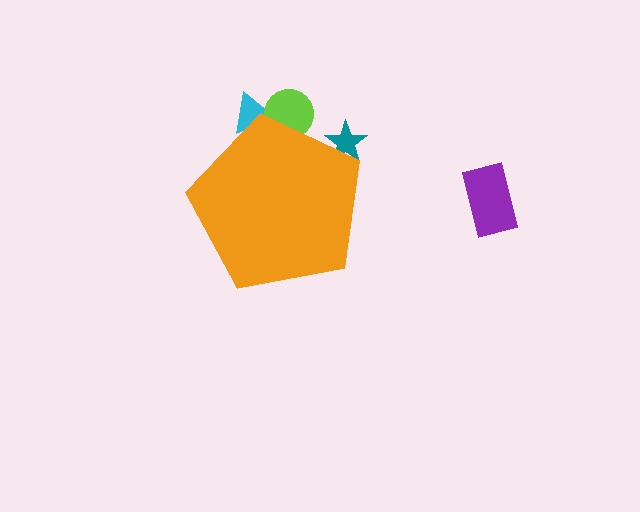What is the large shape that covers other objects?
An orange pentagon.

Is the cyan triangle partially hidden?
Yes, the cyan triangle is partially hidden behind the orange pentagon.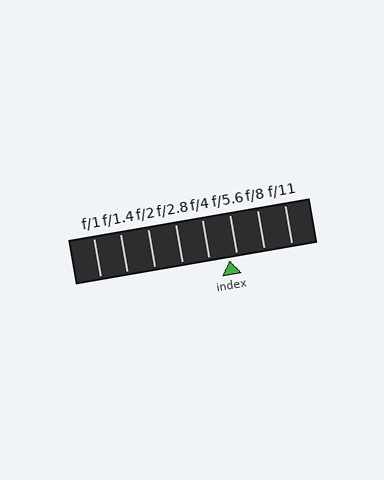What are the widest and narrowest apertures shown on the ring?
The widest aperture shown is f/1 and the narrowest is f/11.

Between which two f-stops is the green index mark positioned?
The index mark is between f/4 and f/5.6.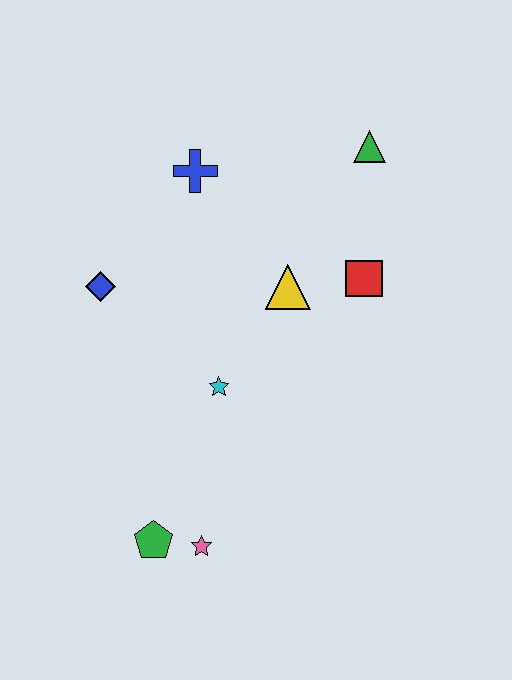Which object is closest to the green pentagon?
The pink star is closest to the green pentagon.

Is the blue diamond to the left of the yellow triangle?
Yes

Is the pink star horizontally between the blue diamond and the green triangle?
Yes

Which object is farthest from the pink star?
The green triangle is farthest from the pink star.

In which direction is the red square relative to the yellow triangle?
The red square is to the right of the yellow triangle.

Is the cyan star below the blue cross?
Yes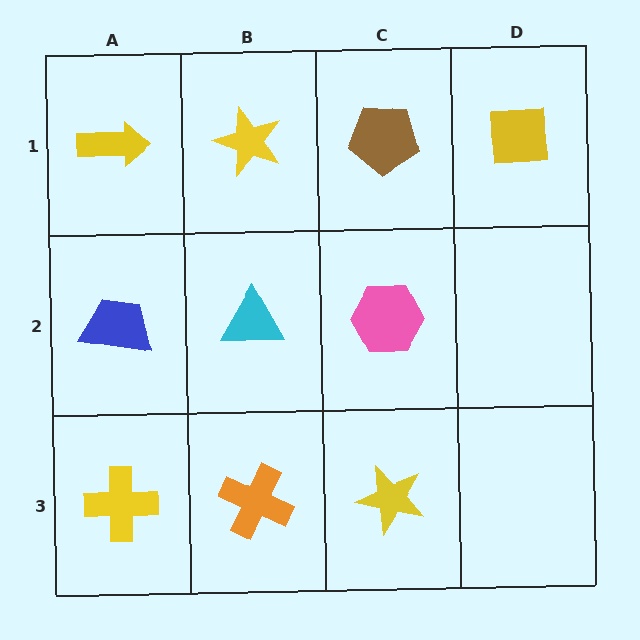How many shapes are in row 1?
4 shapes.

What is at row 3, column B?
An orange cross.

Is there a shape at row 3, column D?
No, that cell is empty.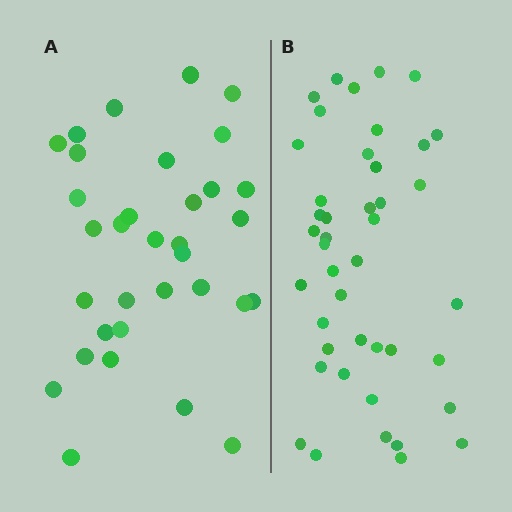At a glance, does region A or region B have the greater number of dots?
Region B (the right region) has more dots.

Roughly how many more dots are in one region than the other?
Region B has roughly 10 or so more dots than region A.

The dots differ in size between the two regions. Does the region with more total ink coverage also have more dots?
No. Region A has more total ink coverage because its dots are larger, but region B actually contains more individual dots. Total area can be misleading — the number of items is what matters here.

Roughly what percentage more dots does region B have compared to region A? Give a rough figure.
About 30% more.